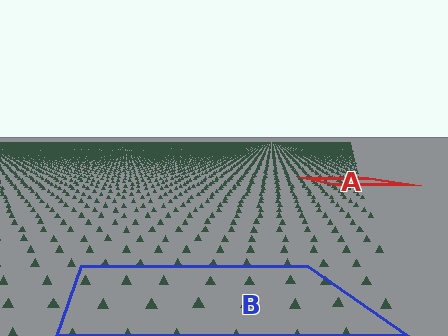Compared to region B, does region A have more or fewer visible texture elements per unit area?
Region A has more texture elements per unit area — they are packed more densely because it is farther away.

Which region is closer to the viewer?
Region B is closer. The texture elements there are larger and more spread out.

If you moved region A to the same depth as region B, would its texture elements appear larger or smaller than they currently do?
They would appear larger. At a closer depth, the same texture elements are projected at a bigger on-screen size.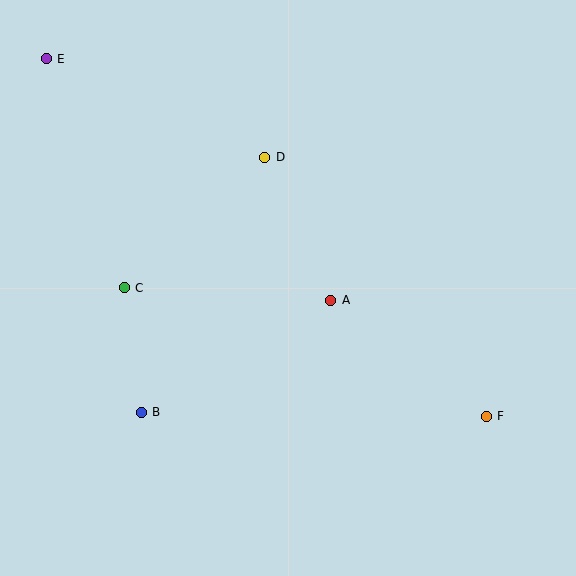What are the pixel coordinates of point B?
Point B is at (141, 412).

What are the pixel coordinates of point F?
Point F is at (486, 416).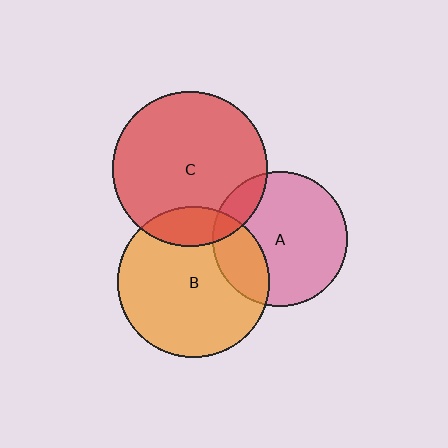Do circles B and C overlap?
Yes.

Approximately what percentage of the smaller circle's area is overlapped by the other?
Approximately 15%.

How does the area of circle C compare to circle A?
Approximately 1.3 times.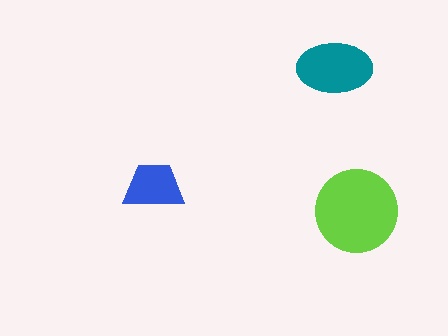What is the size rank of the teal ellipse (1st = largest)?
2nd.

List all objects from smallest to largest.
The blue trapezoid, the teal ellipse, the lime circle.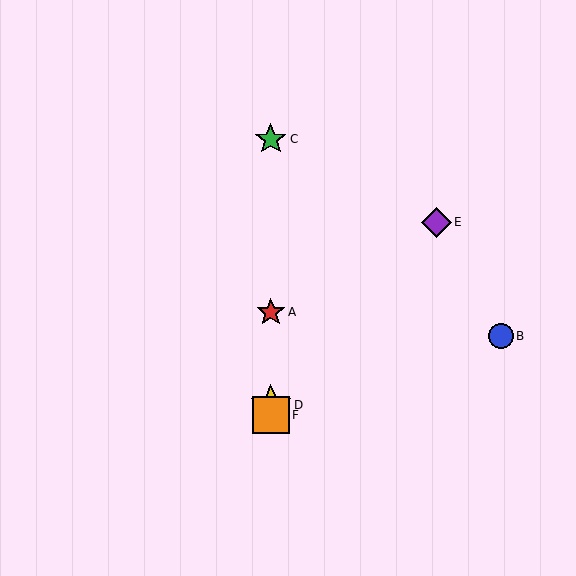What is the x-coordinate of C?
Object C is at x≈271.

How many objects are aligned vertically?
4 objects (A, C, D, F) are aligned vertically.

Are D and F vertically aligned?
Yes, both are at x≈271.